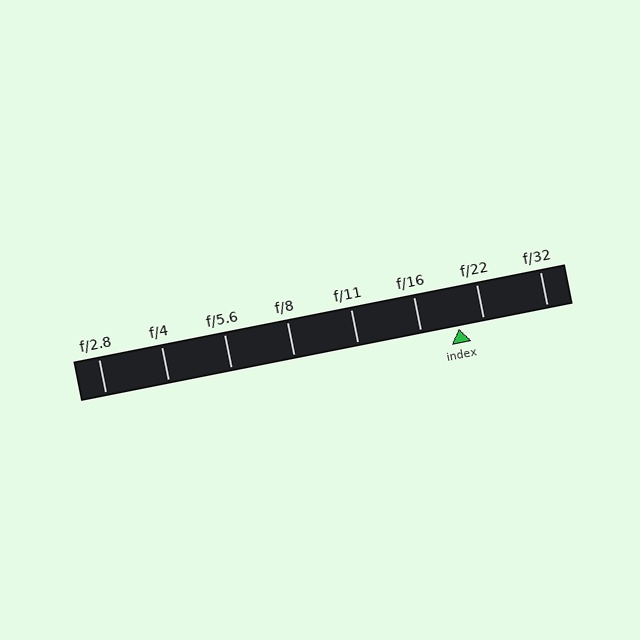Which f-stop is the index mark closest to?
The index mark is closest to f/22.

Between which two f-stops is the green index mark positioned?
The index mark is between f/16 and f/22.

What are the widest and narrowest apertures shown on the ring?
The widest aperture shown is f/2.8 and the narrowest is f/32.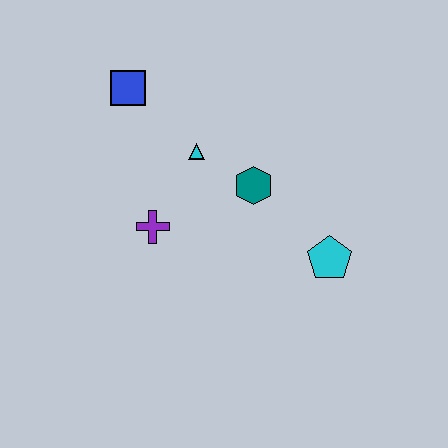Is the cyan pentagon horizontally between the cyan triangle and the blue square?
No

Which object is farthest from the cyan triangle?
The cyan pentagon is farthest from the cyan triangle.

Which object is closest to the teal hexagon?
The cyan triangle is closest to the teal hexagon.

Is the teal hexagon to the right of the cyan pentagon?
No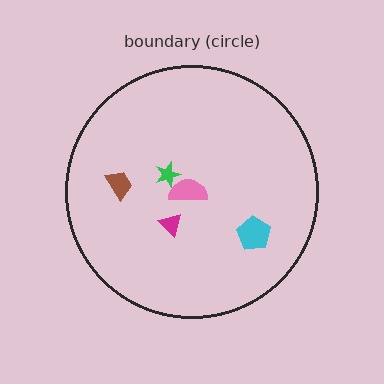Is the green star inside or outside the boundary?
Inside.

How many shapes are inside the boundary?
5 inside, 0 outside.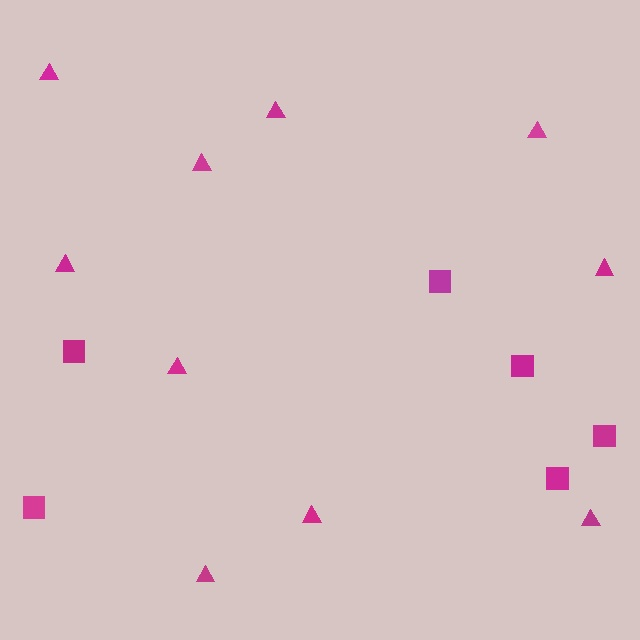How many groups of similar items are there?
There are 2 groups: one group of squares (6) and one group of triangles (10).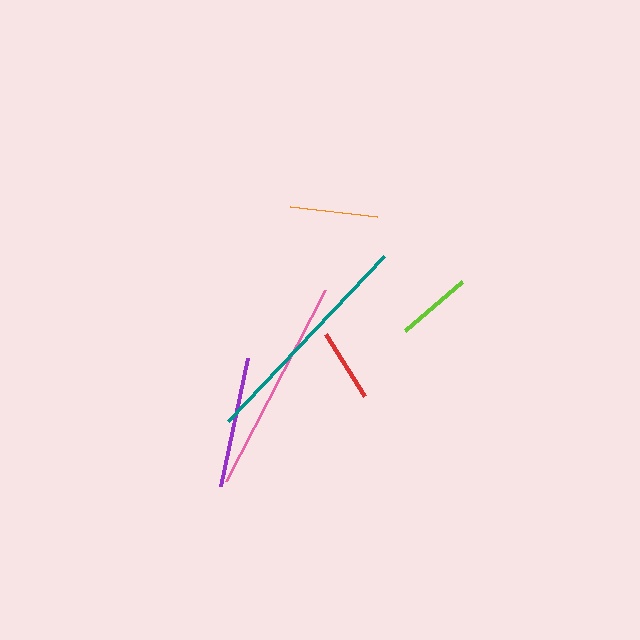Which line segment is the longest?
The teal line is the longest at approximately 227 pixels.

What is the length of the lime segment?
The lime segment is approximately 75 pixels long.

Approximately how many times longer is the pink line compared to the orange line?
The pink line is approximately 2.5 times the length of the orange line.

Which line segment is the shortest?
The red line is the shortest at approximately 74 pixels.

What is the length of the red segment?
The red segment is approximately 74 pixels long.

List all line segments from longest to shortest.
From longest to shortest: teal, pink, purple, orange, lime, red.